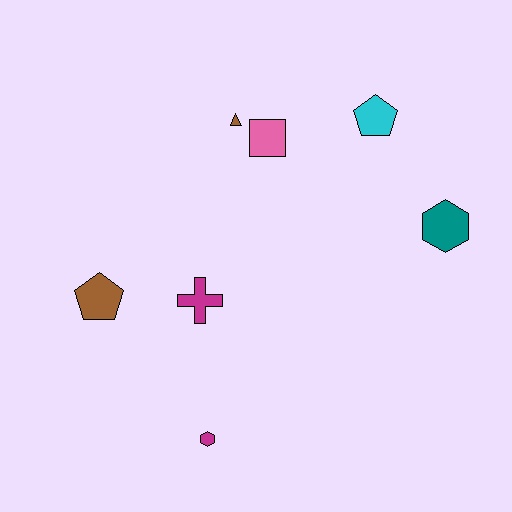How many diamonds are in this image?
There are no diamonds.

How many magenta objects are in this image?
There are 2 magenta objects.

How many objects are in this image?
There are 7 objects.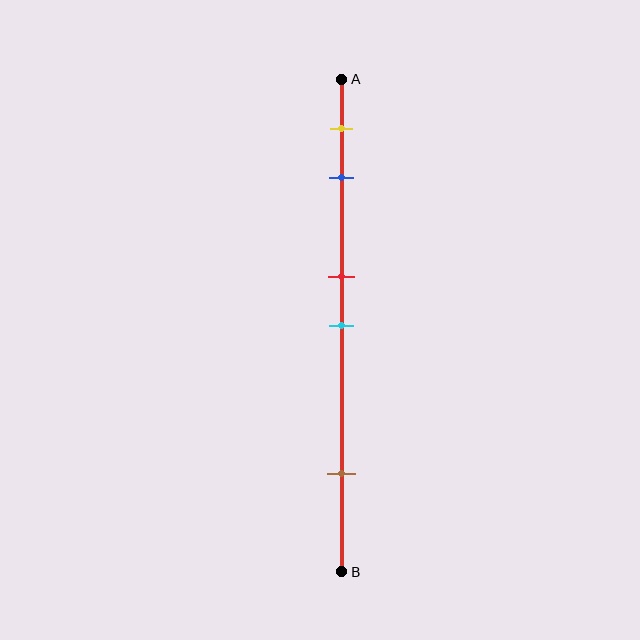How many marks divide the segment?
There are 5 marks dividing the segment.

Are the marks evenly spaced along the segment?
No, the marks are not evenly spaced.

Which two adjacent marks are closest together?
The red and cyan marks are the closest adjacent pair.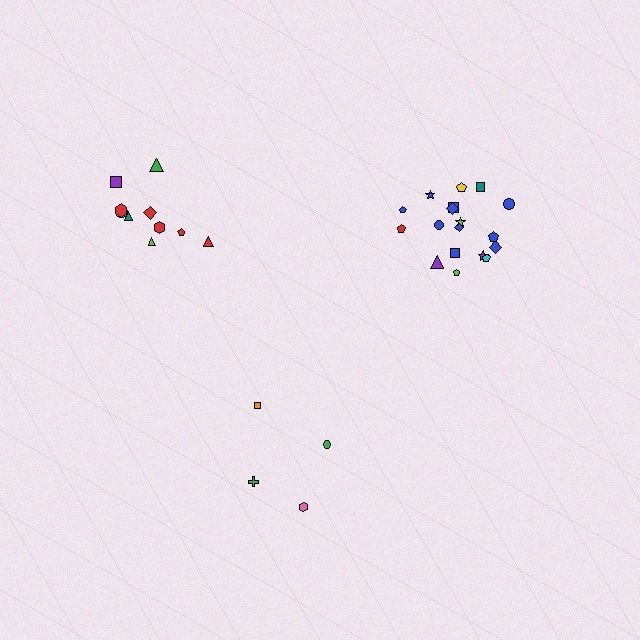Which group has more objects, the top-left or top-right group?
The top-right group.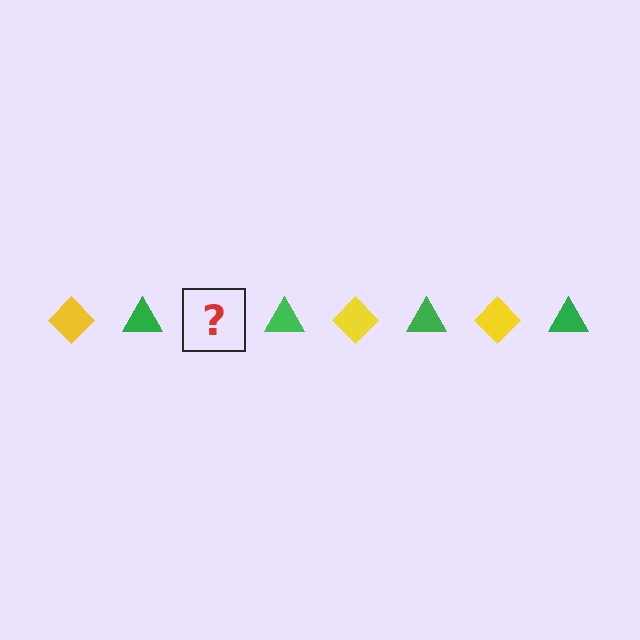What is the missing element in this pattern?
The missing element is a yellow diamond.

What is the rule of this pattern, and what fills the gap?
The rule is that the pattern alternates between yellow diamond and green triangle. The gap should be filled with a yellow diamond.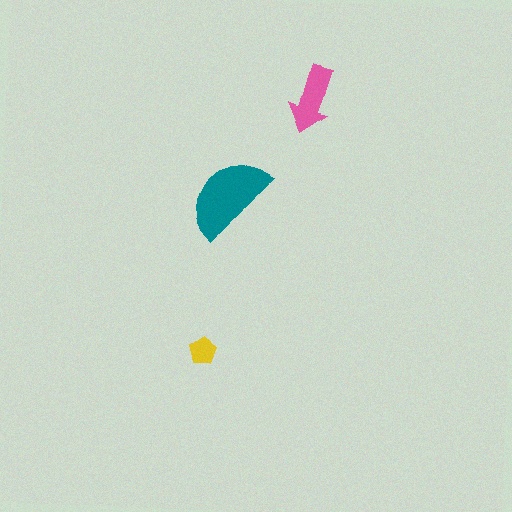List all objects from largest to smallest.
The teal semicircle, the pink arrow, the yellow pentagon.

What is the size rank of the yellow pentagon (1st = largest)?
3rd.